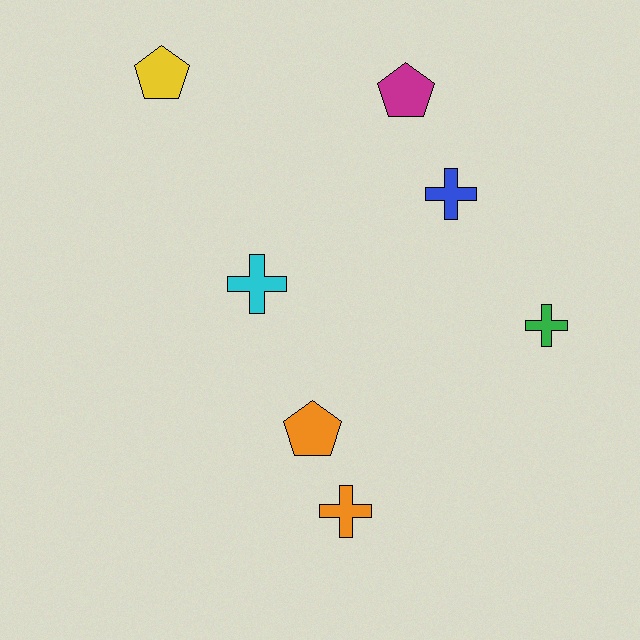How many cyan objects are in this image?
There is 1 cyan object.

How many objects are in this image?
There are 7 objects.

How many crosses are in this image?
There are 4 crosses.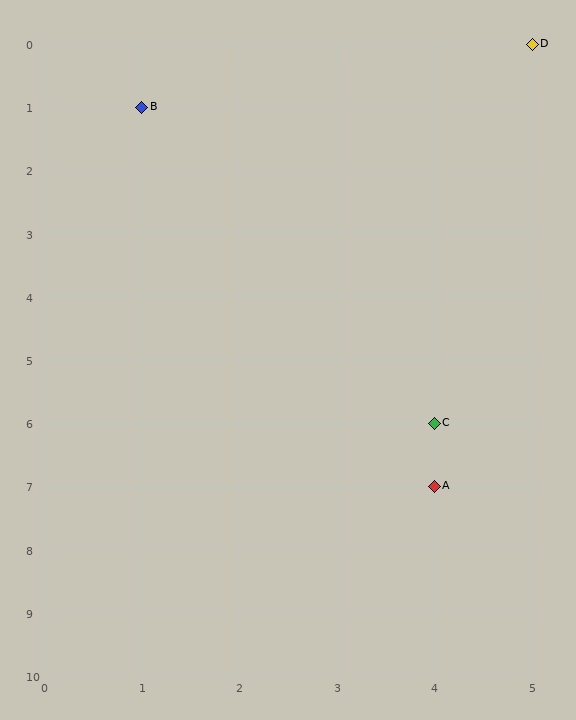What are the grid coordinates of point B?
Point B is at grid coordinates (1, 1).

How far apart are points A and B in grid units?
Points A and B are 3 columns and 6 rows apart (about 6.7 grid units diagonally).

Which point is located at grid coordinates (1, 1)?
Point B is at (1, 1).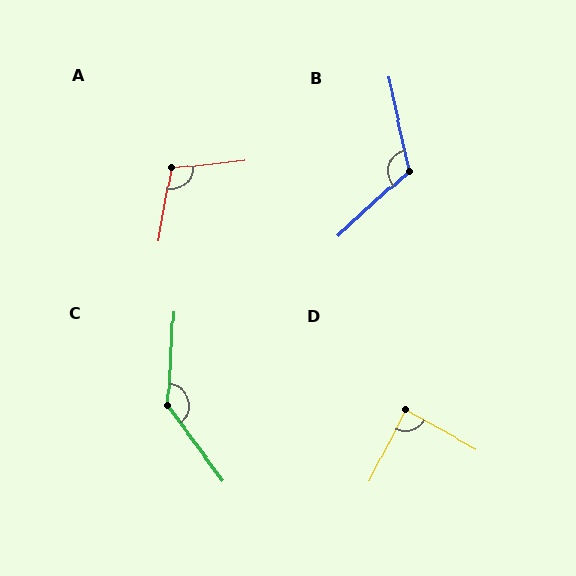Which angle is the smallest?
D, at approximately 87 degrees.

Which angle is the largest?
C, at approximately 140 degrees.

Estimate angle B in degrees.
Approximately 120 degrees.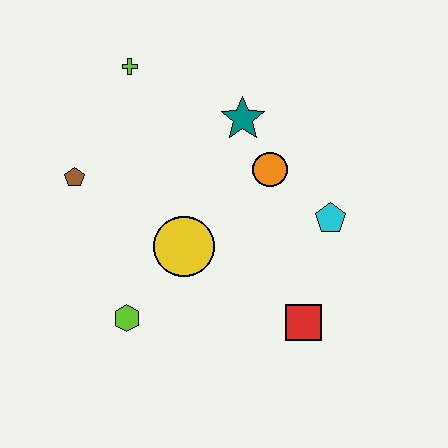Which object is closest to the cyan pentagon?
The orange circle is closest to the cyan pentagon.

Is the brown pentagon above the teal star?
No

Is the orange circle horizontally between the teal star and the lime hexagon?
No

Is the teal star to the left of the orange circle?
Yes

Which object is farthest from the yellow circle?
The lime cross is farthest from the yellow circle.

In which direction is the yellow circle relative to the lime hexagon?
The yellow circle is above the lime hexagon.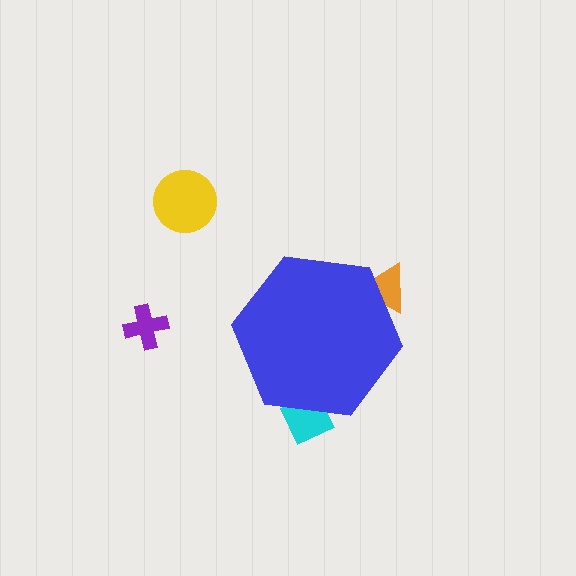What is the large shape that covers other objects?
A blue hexagon.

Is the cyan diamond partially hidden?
Yes, the cyan diamond is partially hidden behind the blue hexagon.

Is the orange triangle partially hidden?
Yes, the orange triangle is partially hidden behind the blue hexagon.